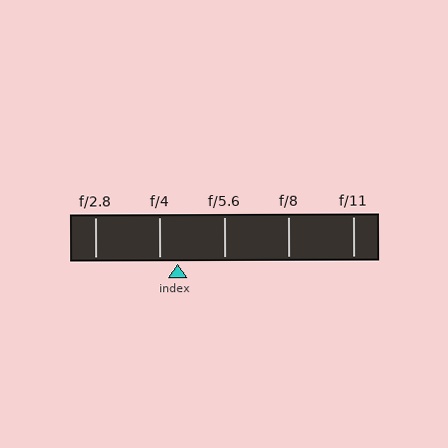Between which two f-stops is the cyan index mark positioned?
The index mark is between f/4 and f/5.6.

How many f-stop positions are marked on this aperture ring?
There are 5 f-stop positions marked.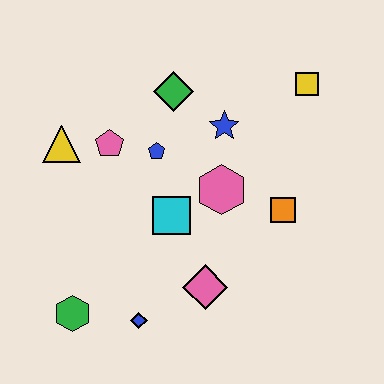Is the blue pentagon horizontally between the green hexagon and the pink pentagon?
No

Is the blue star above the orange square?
Yes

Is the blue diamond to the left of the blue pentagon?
Yes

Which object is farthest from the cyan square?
The yellow square is farthest from the cyan square.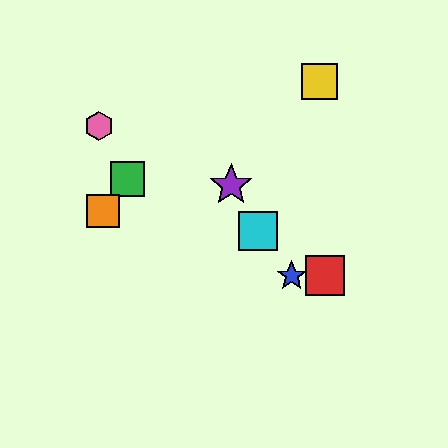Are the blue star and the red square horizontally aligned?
Yes, both are at y≈276.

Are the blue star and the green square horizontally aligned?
No, the blue star is at y≈276 and the green square is at y≈179.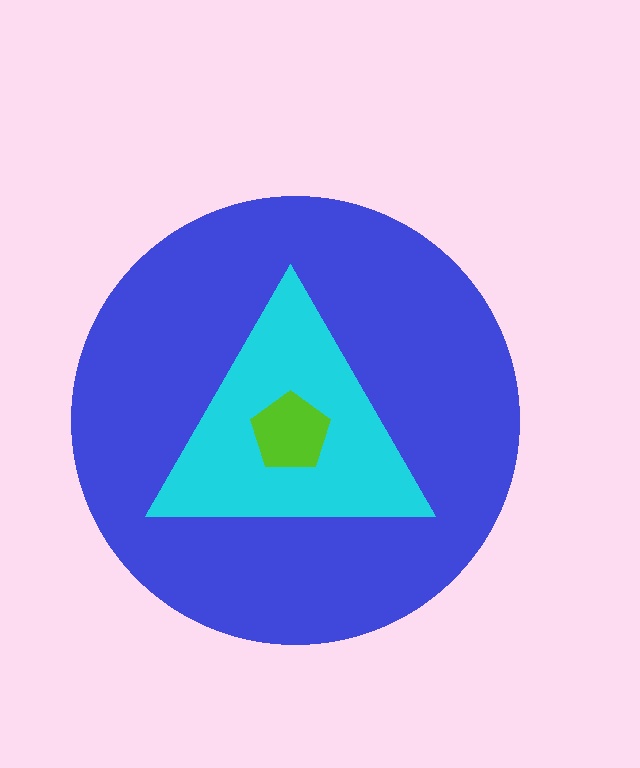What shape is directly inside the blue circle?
The cyan triangle.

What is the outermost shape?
The blue circle.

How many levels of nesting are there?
3.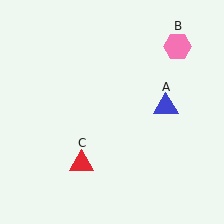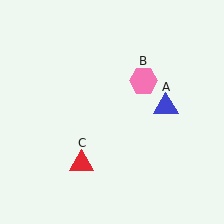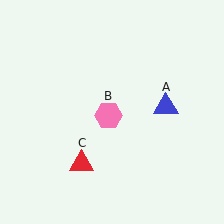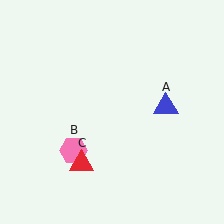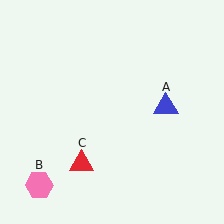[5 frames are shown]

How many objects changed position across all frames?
1 object changed position: pink hexagon (object B).